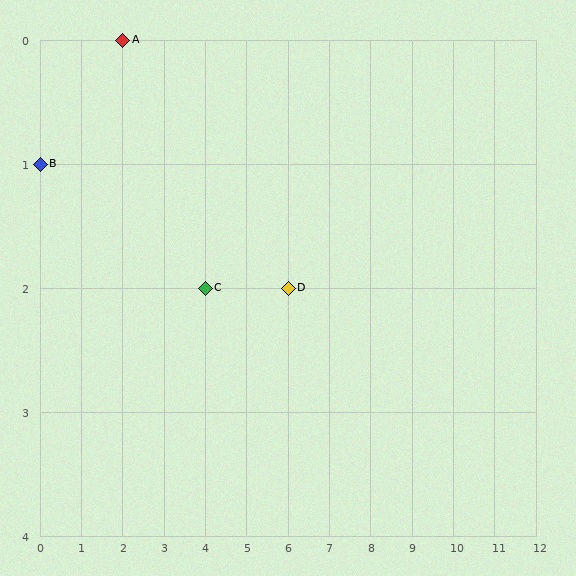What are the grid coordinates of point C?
Point C is at grid coordinates (4, 2).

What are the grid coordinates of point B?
Point B is at grid coordinates (0, 1).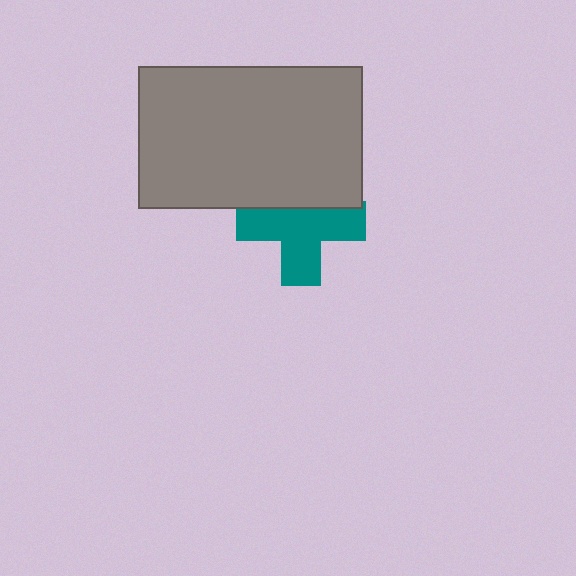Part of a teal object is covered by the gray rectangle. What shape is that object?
It is a cross.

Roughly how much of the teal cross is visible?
Most of it is visible (roughly 67%).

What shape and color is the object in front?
The object in front is a gray rectangle.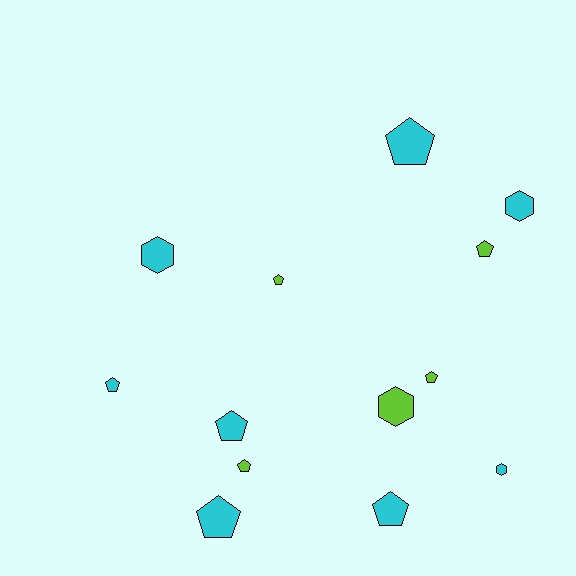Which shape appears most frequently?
Pentagon, with 9 objects.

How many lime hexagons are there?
There is 1 lime hexagon.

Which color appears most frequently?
Cyan, with 8 objects.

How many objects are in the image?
There are 13 objects.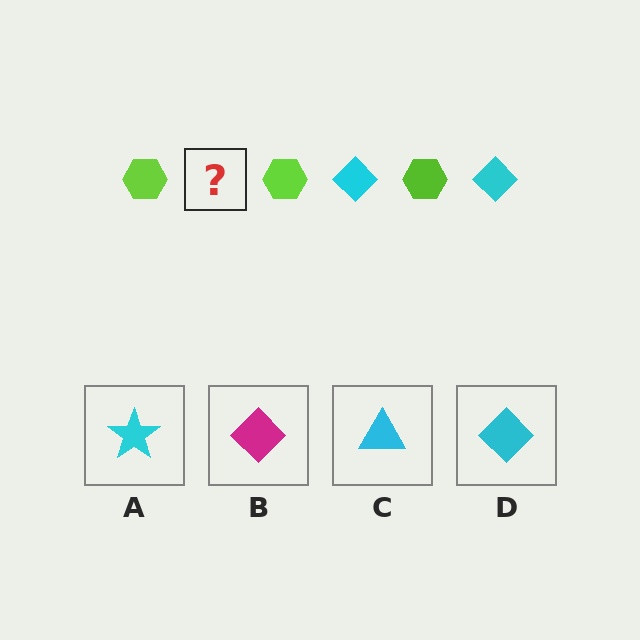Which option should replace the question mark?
Option D.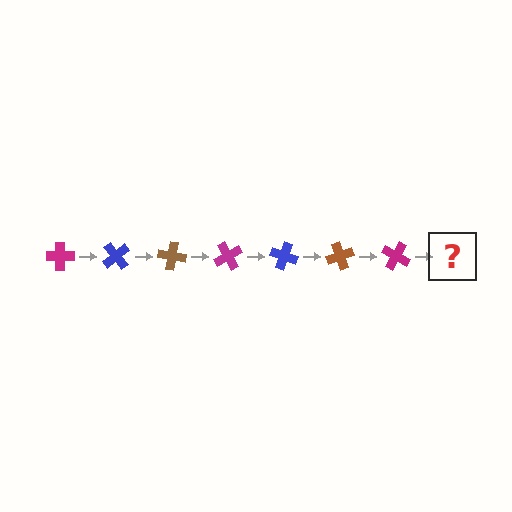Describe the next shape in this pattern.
It should be a blue cross, rotated 350 degrees from the start.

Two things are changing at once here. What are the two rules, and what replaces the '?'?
The two rules are that it rotates 50 degrees each step and the color cycles through magenta, blue, and brown. The '?' should be a blue cross, rotated 350 degrees from the start.